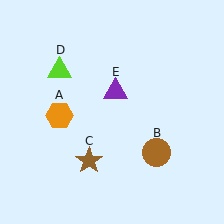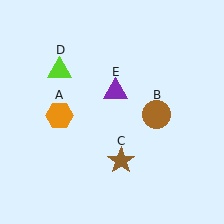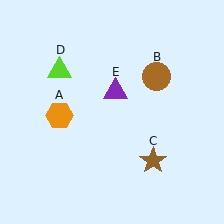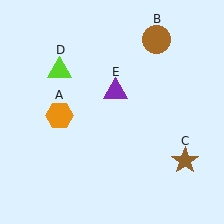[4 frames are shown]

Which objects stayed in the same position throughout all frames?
Orange hexagon (object A) and lime triangle (object D) and purple triangle (object E) remained stationary.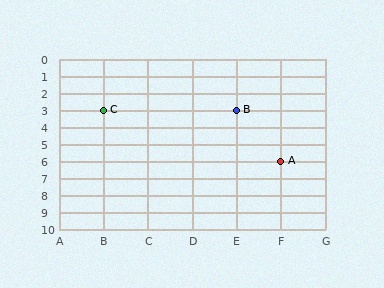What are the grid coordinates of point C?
Point C is at grid coordinates (B, 3).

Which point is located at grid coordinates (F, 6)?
Point A is at (F, 6).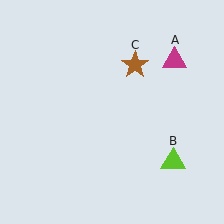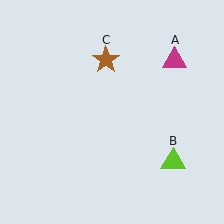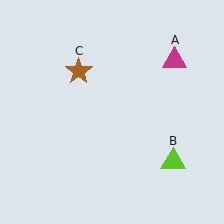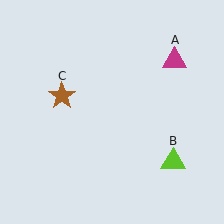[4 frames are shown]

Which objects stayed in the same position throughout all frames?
Magenta triangle (object A) and lime triangle (object B) remained stationary.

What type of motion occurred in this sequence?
The brown star (object C) rotated counterclockwise around the center of the scene.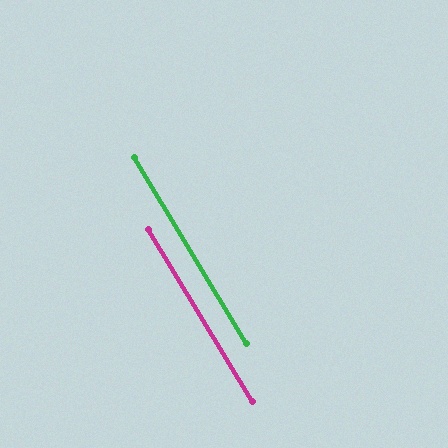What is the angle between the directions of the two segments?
Approximately 0 degrees.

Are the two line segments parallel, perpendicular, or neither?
Parallel — their directions differ by only 0.2°.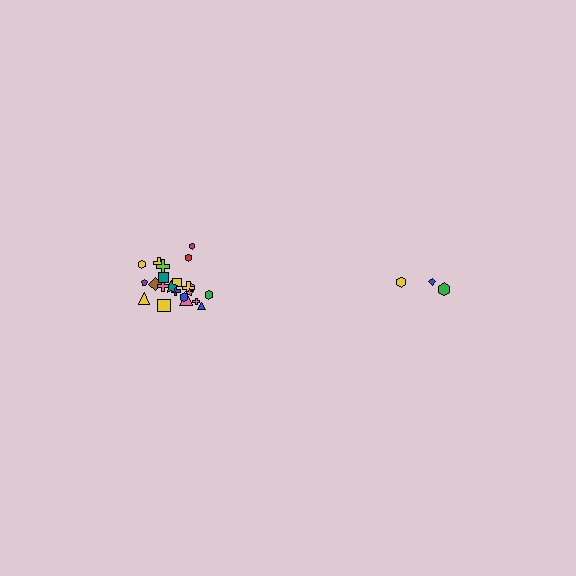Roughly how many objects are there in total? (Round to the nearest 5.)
Roughly 30 objects in total.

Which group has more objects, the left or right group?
The left group.